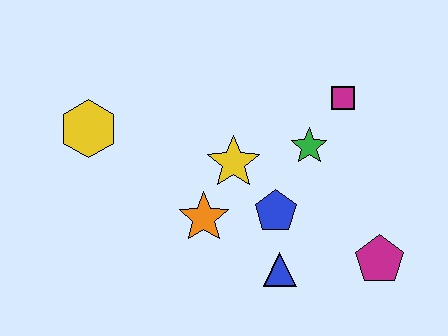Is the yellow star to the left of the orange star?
No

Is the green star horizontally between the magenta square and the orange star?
Yes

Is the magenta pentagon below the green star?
Yes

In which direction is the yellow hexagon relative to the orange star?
The yellow hexagon is to the left of the orange star.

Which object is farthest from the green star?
The yellow hexagon is farthest from the green star.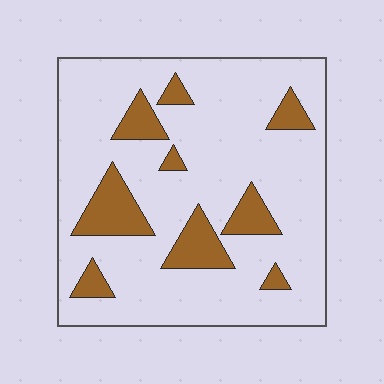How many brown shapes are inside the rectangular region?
9.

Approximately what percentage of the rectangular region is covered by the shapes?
Approximately 20%.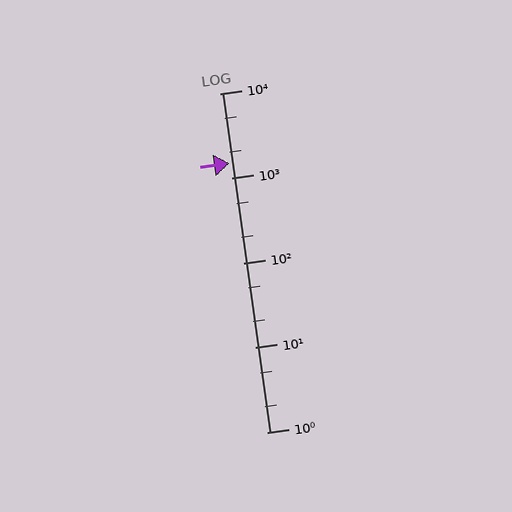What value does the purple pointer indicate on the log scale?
The pointer indicates approximately 1500.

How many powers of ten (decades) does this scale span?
The scale spans 4 decades, from 1 to 10000.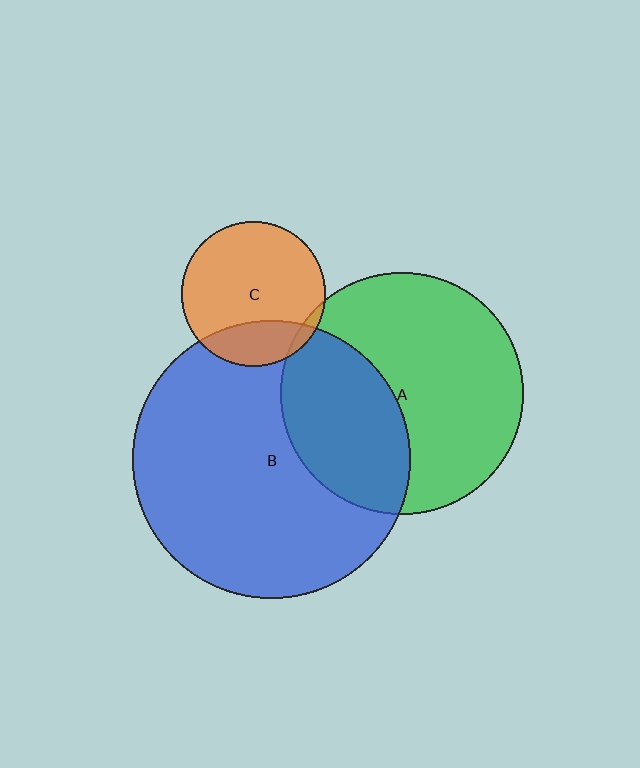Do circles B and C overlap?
Yes.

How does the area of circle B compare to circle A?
Approximately 1.3 times.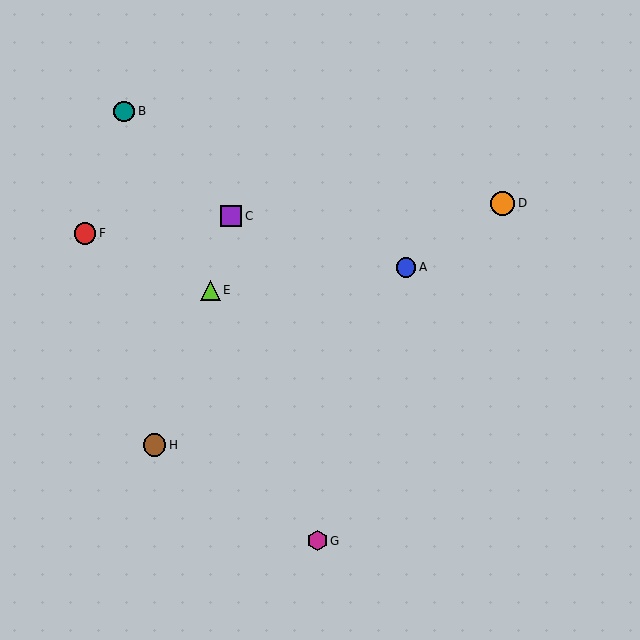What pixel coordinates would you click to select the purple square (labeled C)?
Click at (231, 216) to select the purple square C.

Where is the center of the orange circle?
The center of the orange circle is at (502, 203).